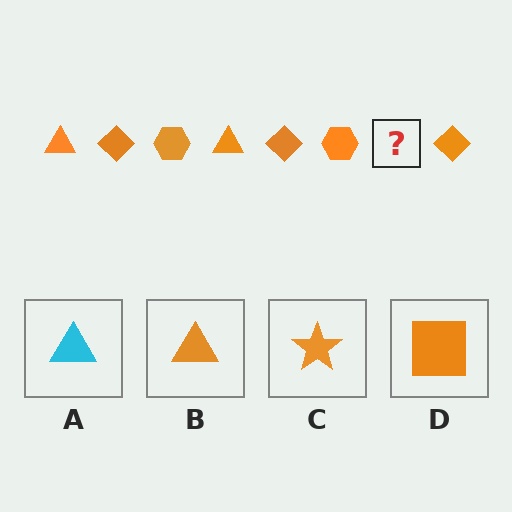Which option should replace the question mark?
Option B.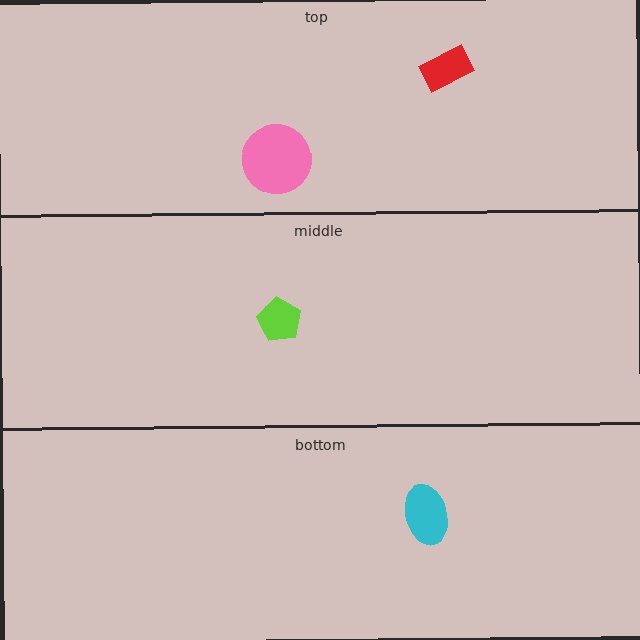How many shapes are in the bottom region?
1.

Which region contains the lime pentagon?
The middle region.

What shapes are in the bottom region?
The cyan ellipse.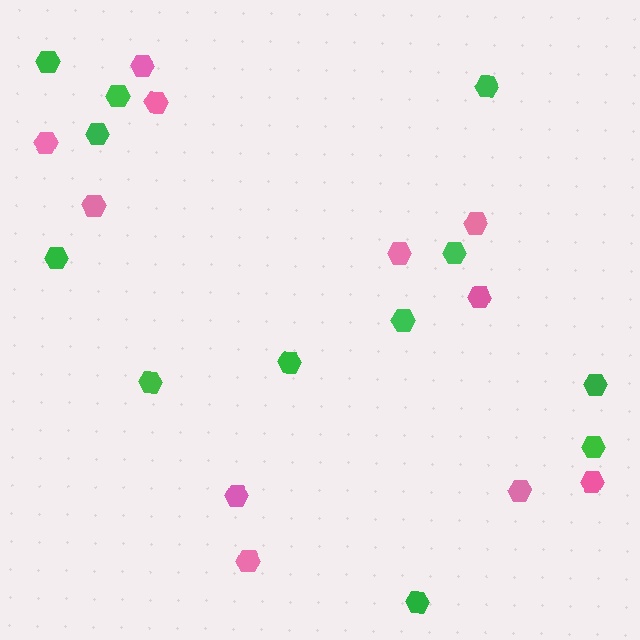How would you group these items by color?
There are 2 groups: one group of pink hexagons (11) and one group of green hexagons (12).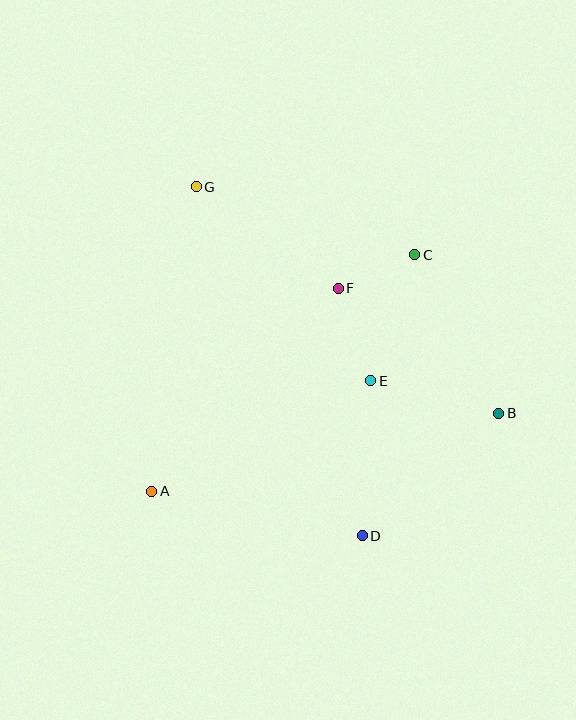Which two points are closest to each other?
Points C and F are closest to each other.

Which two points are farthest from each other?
Points D and G are farthest from each other.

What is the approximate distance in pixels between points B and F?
The distance between B and F is approximately 204 pixels.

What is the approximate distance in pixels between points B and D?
The distance between B and D is approximately 184 pixels.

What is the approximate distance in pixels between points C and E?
The distance between C and E is approximately 134 pixels.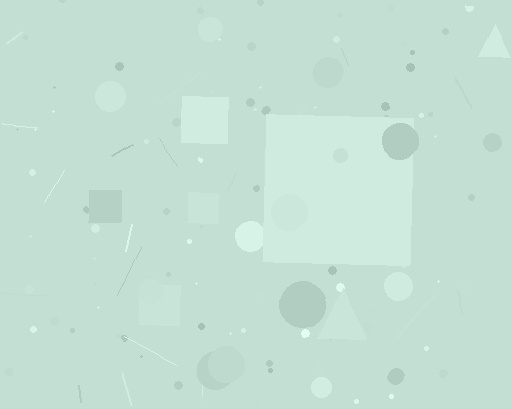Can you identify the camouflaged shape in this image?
The camouflaged shape is a square.